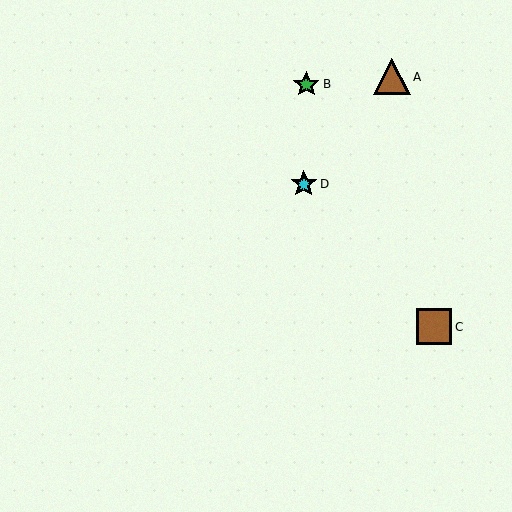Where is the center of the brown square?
The center of the brown square is at (434, 327).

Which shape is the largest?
The brown triangle (labeled A) is the largest.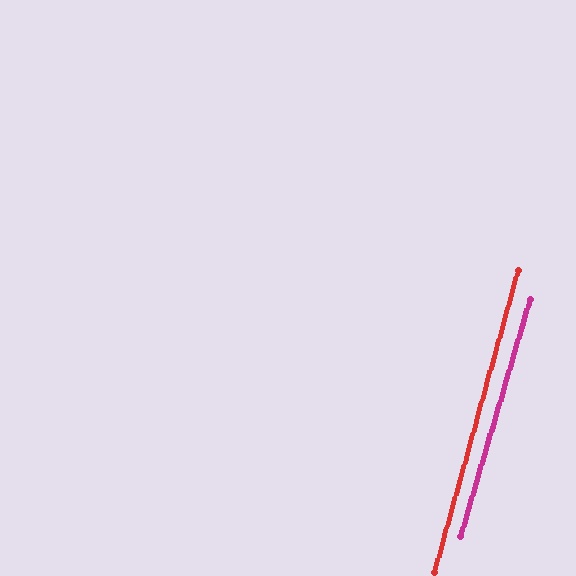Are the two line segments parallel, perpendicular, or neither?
Parallel — their directions differ by only 0.8°.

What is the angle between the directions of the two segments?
Approximately 1 degree.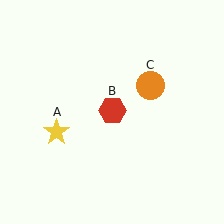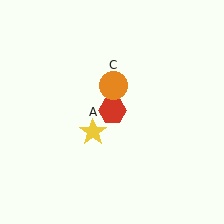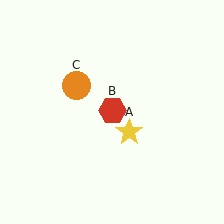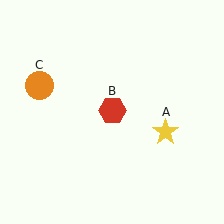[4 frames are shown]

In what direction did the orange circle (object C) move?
The orange circle (object C) moved left.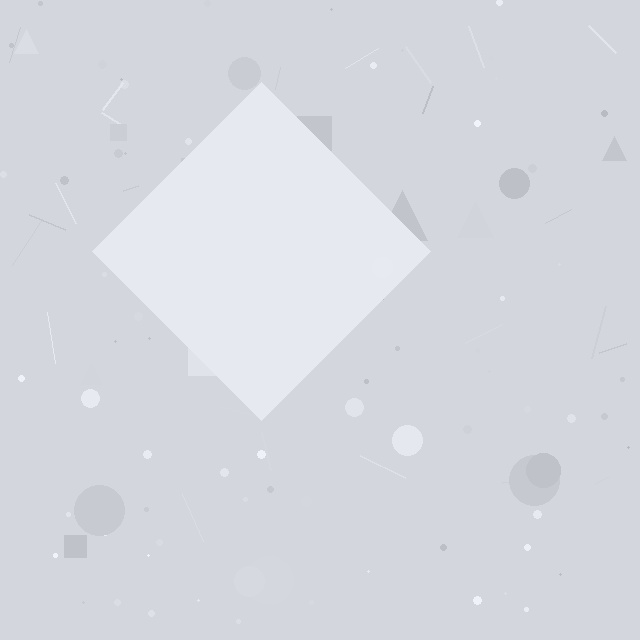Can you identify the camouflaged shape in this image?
The camouflaged shape is a diamond.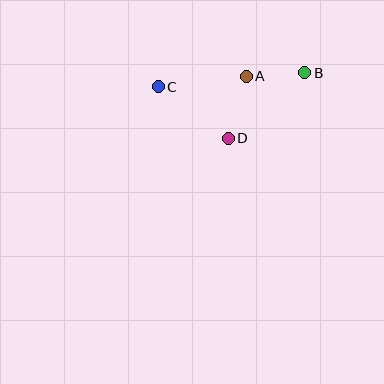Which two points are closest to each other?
Points A and B are closest to each other.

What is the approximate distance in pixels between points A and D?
The distance between A and D is approximately 65 pixels.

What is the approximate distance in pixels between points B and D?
The distance between B and D is approximately 101 pixels.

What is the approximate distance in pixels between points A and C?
The distance between A and C is approximately 89 pixels.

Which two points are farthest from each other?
Points B and C are farthest from each other.